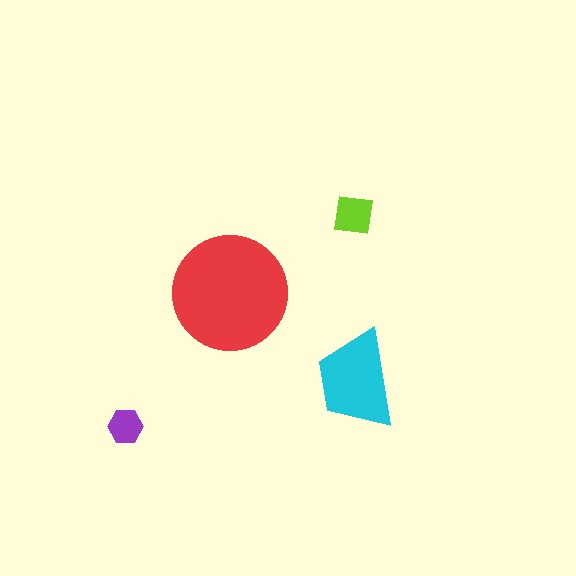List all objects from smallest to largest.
The purple hexagon, the lime square, the cyan trapezoid, the red circle.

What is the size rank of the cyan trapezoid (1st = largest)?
2nd.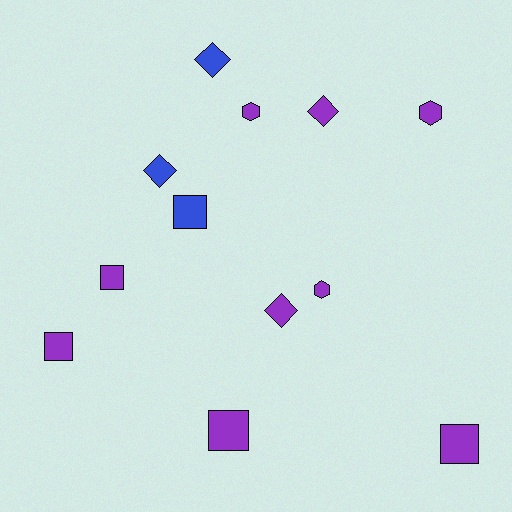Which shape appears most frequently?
Square, with 5 objects.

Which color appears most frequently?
Purple, with 9 objects.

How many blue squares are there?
There is 1 blue square.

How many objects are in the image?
There are 12 objects.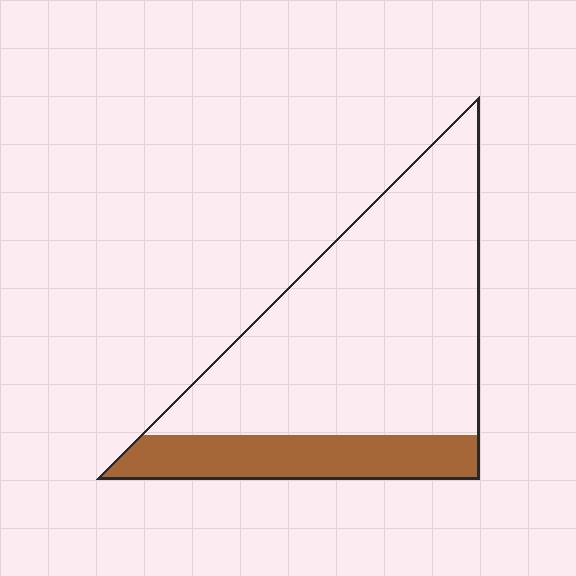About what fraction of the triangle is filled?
About one fifth (1/5).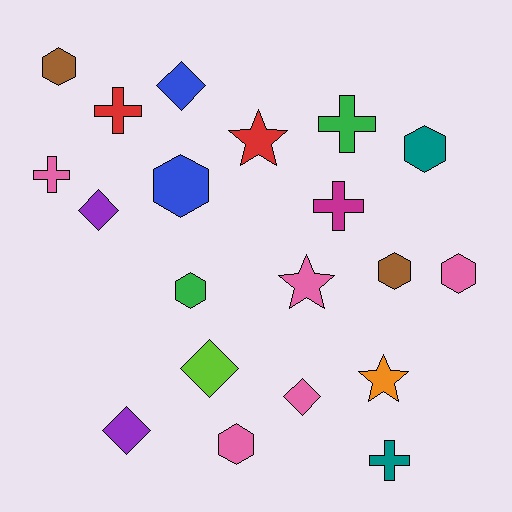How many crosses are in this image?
There are 5 crosses.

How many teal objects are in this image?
There are 2 teal objects.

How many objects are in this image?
There are 20 objects.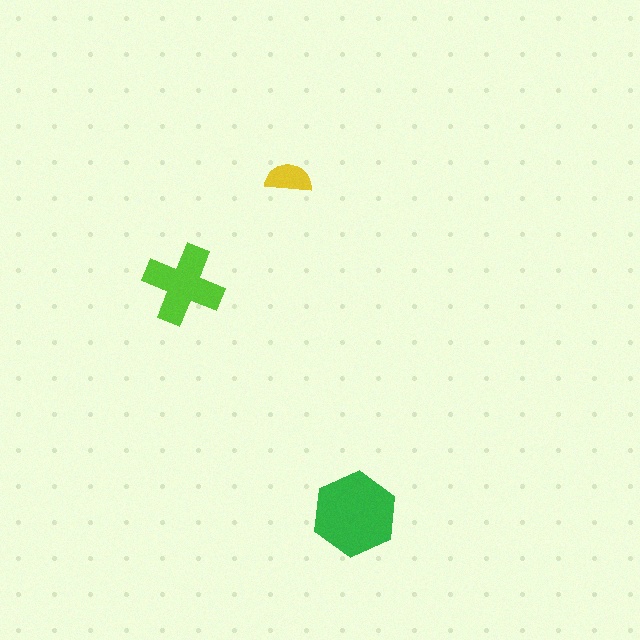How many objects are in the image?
There are 3 objects in the image.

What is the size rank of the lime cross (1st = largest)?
2nd.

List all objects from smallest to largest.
The yellow semicircle, the lime cross, the green hexagon.